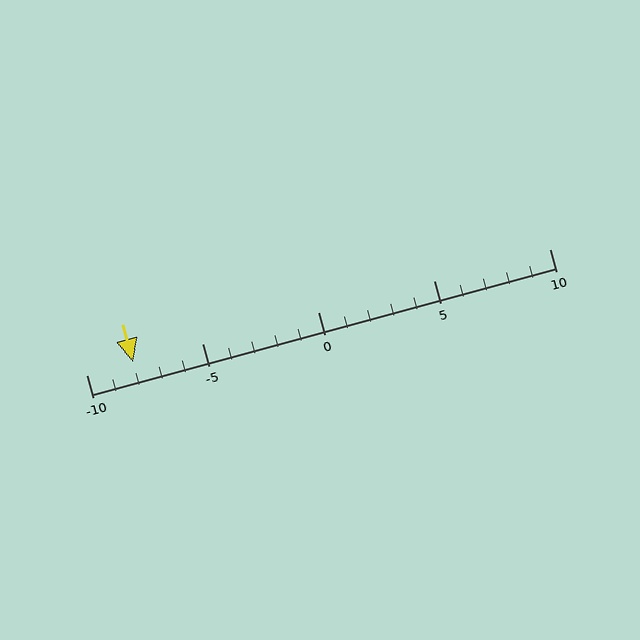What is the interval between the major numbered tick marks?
The major tick marks are spaced 5 units apart.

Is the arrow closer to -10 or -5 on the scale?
The arrow is closer to -10.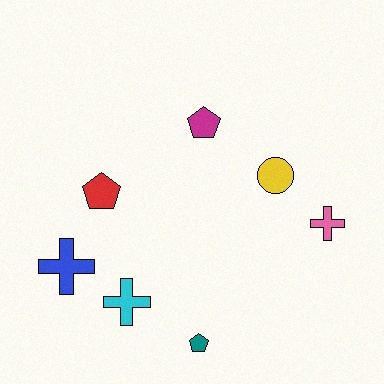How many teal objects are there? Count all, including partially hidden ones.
There is 1 teal object.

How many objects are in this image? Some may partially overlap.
There are 7 objects.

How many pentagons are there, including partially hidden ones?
There are 3 pentagons.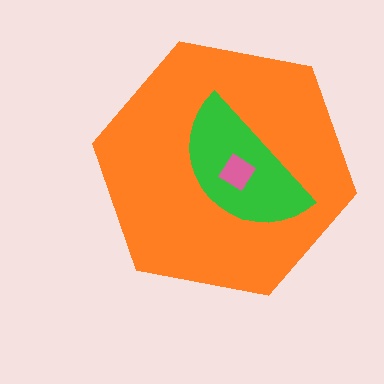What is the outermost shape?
The orange hexagon.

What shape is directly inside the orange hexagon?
The green semicircle.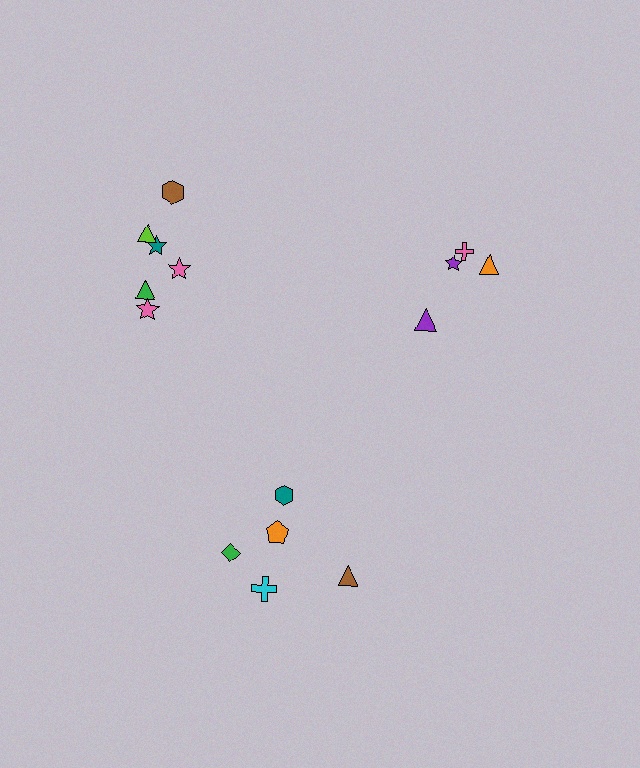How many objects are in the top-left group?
There are 6 objects.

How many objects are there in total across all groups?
There are 15 objects.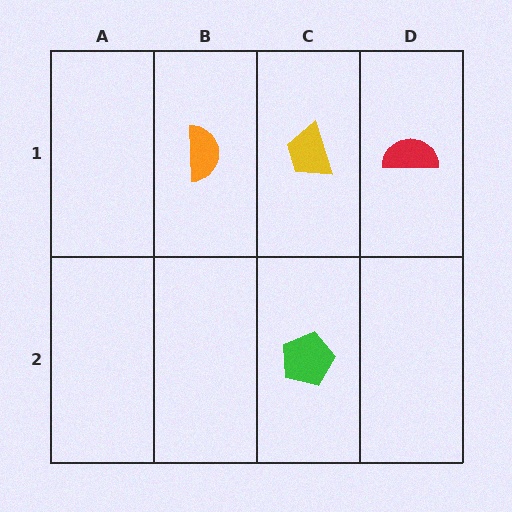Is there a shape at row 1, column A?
No, that cell is empty.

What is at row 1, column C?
A yellow trapezoid.